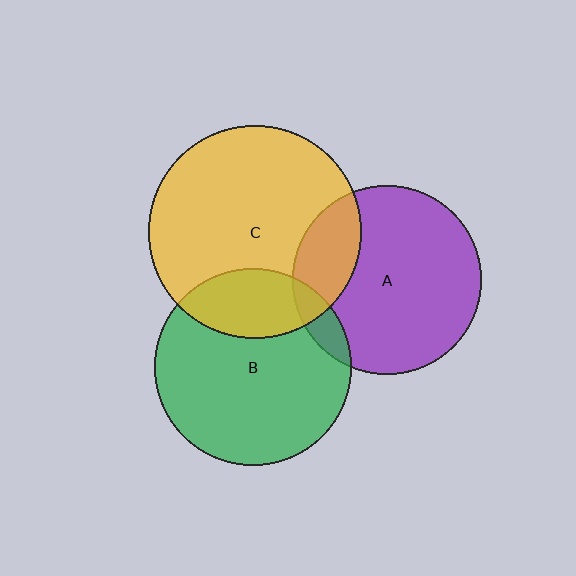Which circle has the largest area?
Circle C (yellow).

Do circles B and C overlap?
Yes.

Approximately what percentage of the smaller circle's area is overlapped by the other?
Approximately 25%.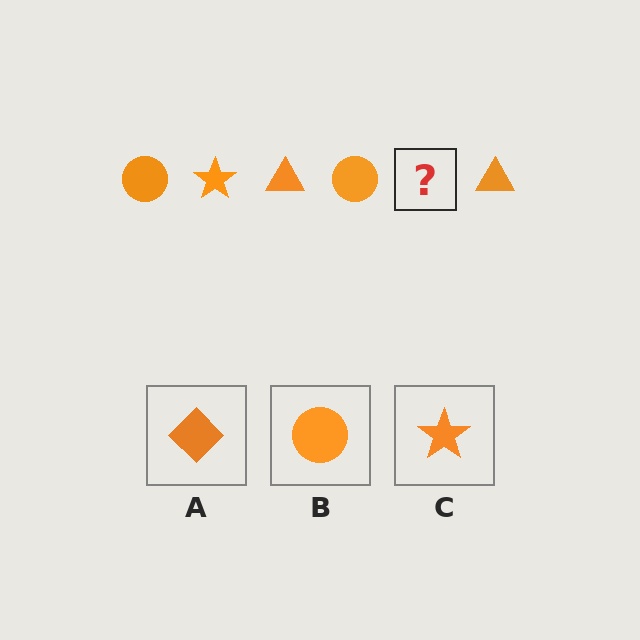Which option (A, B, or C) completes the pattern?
C.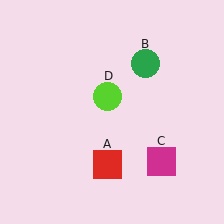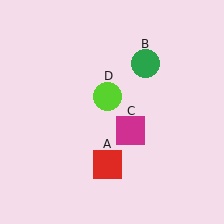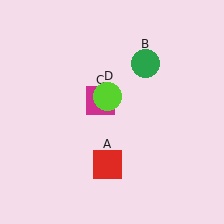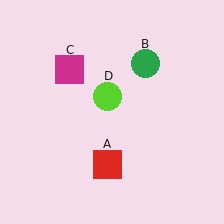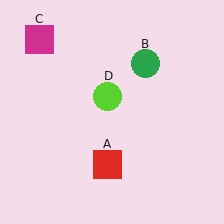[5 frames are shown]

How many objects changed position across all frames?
1 object changed position: magenta square (object C).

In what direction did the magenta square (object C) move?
The magenta square (object C) moved up and to the left.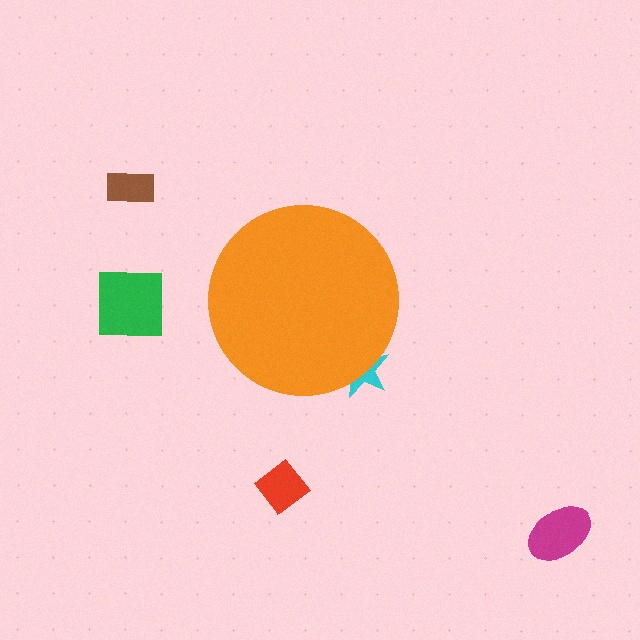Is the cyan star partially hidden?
Yes, the cyan star is partially hidden behind the orange circle.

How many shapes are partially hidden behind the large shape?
1 shape is partially hidden.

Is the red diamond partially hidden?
No, the red diamond is fully visible.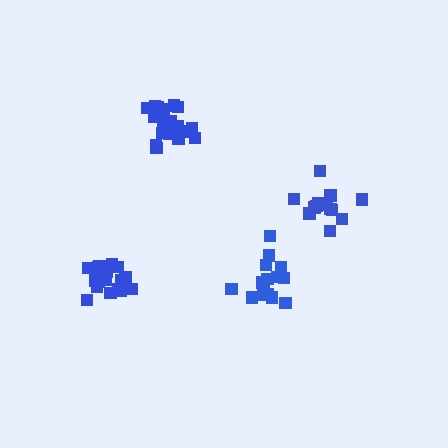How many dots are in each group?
Group 1: 16 dots, Group 2: 20 dots, Group 3: 16 dots, Group 4: 20 dots (72 total).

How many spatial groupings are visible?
There are 4 spatial groupings.